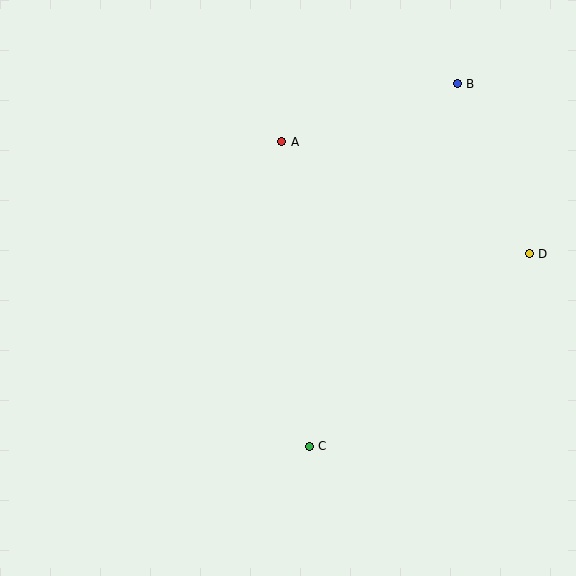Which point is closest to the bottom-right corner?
Point C is closest to the bottom-right corner.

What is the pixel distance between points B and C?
The distance between B and C is 392 pixels.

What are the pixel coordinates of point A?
Point A is at (282, 142).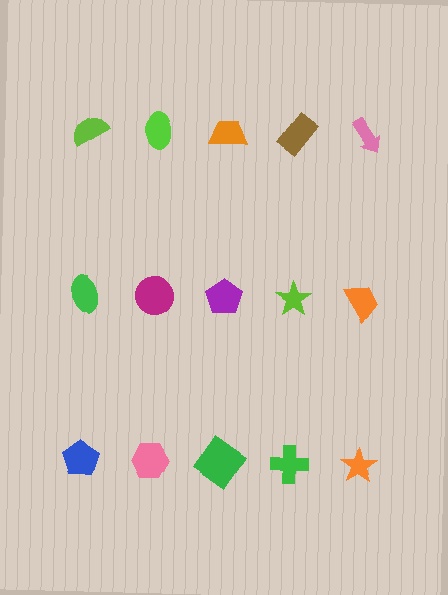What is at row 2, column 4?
A lime star.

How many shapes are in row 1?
5 shapes.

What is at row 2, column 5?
An orange trapezoid.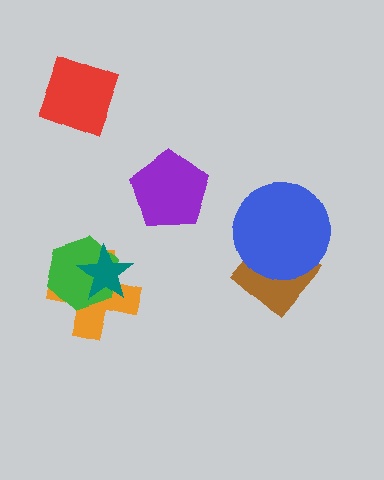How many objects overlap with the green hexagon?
2 objects overlap with the green hexagon.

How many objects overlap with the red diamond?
0 objects overlap with the red diamond.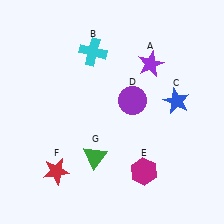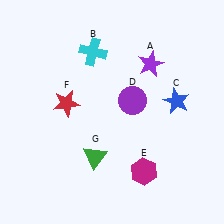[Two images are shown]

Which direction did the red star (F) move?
The red star (F) moved up.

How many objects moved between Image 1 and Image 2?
1 object moved between the two images.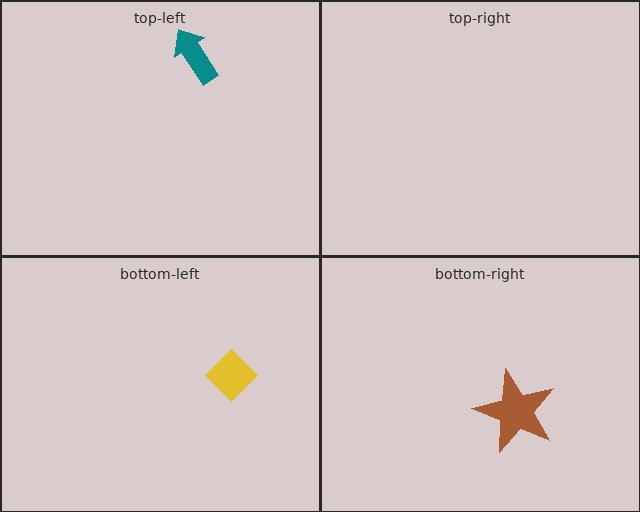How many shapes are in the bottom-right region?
1.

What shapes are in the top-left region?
The teal arrow.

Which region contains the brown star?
The bottom-right region.